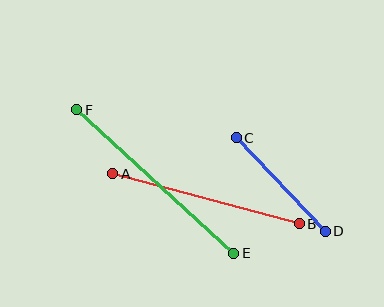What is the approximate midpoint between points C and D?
The midpoint is at approximately (281, 185) pixels.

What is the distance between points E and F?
The distance is approximately 213 pixels.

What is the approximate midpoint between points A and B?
The midpoint is at approximately (206, 199) pixels.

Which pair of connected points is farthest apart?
Points E and F are farthest apart.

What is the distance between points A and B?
The distance is approximately 193 pixels.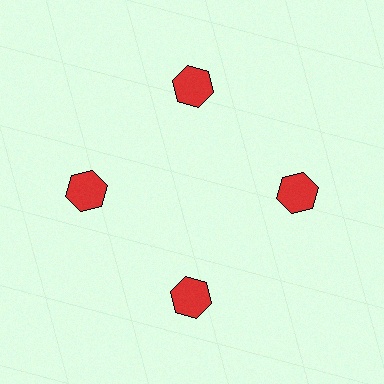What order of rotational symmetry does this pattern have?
This pattern has 4-fold rotational symmetry.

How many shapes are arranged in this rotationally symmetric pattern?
There are 4 shapes, arranged in 4 groups of 1.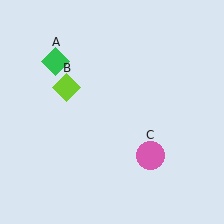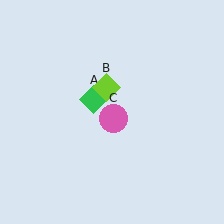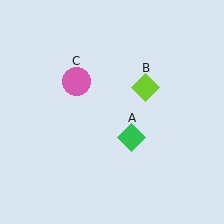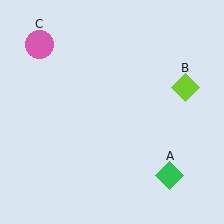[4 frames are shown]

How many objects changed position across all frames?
3 objects changed position: green diamond (object A), lime diamond (object B), pink circle (object C).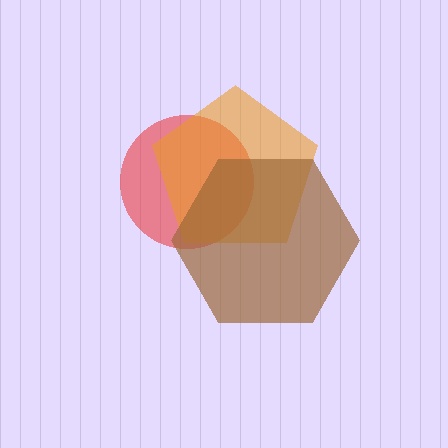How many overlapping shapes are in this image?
There are 3 overlapping shapes in the image.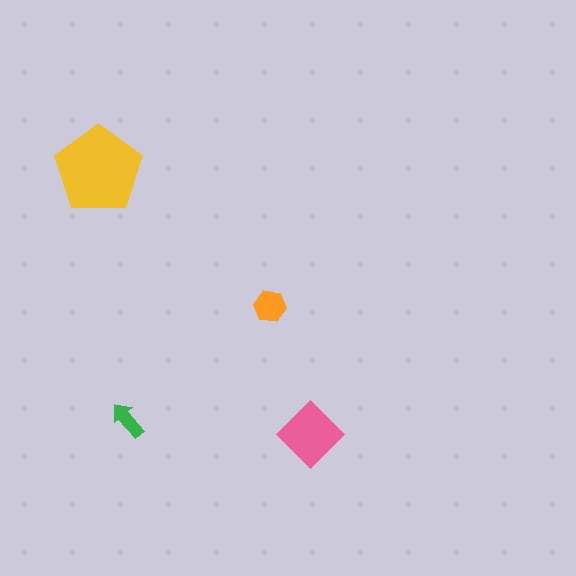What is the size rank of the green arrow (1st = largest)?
4th.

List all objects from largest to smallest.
The yellow pentagon, the pink diamond, the orange hexagon, the green arrow.